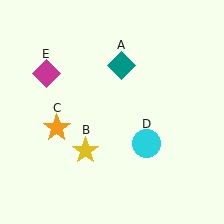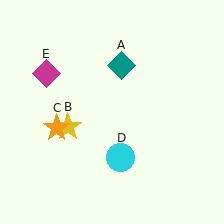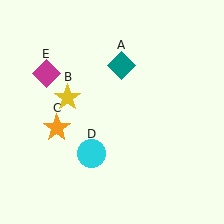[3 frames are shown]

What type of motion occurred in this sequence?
The yellow star (object B), cyan circle (object D) rotated clockwise around the center of the scene.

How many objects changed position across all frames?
2 objects changed position: yellow star (object B), cyan circle (object D).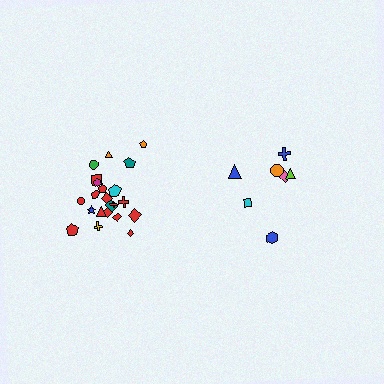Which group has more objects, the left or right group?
The left group.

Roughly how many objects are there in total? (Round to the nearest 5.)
Roughly 30 objects in total.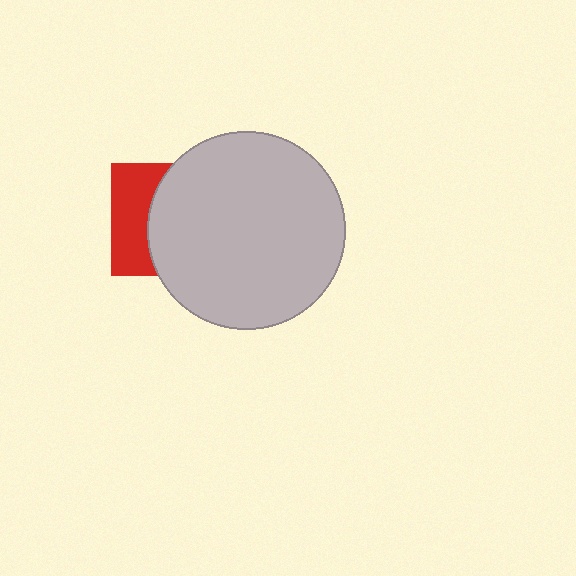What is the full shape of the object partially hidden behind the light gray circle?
The partially hidden object is a red square.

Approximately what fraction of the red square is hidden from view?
Roughly 63% of the red square is hidden behind the light gray circle.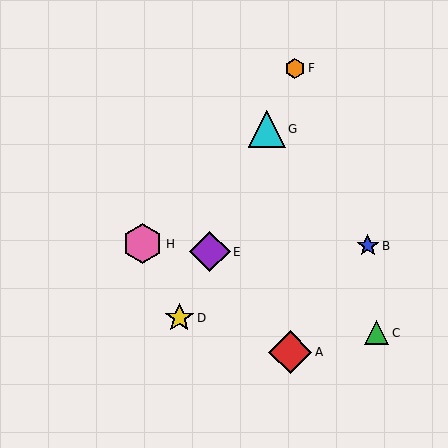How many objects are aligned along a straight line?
4 objects (D, E, F, G) are aligned along a straight line.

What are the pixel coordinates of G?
Object G is at (267, 129).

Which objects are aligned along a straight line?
Objects D, E, F, G are aligned along a straight line.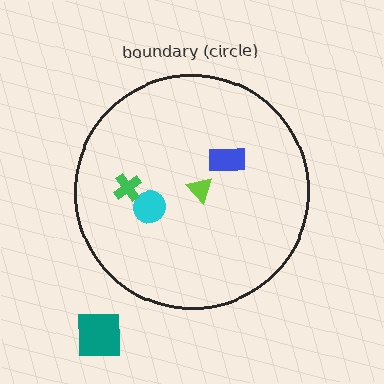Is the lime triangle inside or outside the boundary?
Inside.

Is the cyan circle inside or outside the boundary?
Inside.